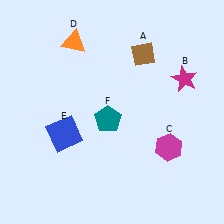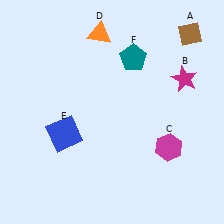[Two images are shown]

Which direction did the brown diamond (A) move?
The brown diamond (A) moved right.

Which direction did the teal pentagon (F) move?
The teal pentagon (F) moved up.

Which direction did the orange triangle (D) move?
The orange triangle (D) moved right.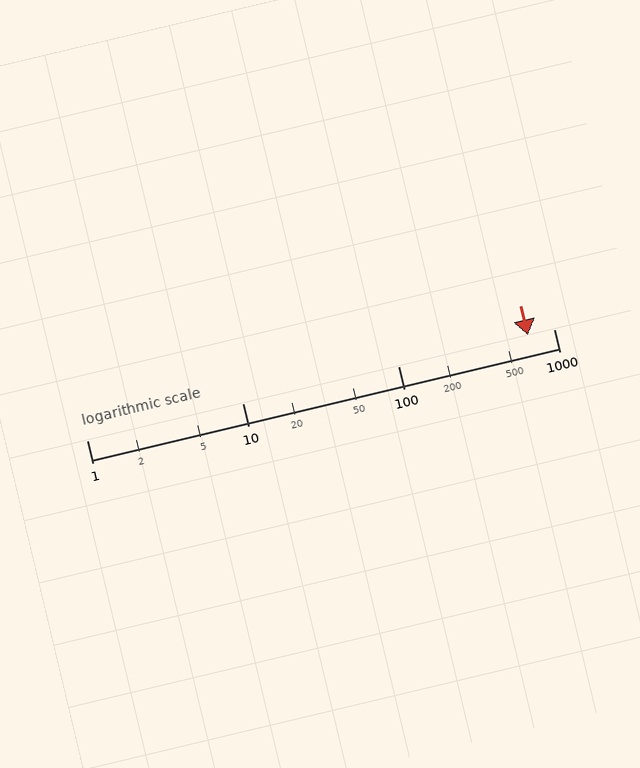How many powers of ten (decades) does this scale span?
The scale spans 3 decades, from 1 to 1000.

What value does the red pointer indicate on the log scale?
The pointer indicates approximately 680.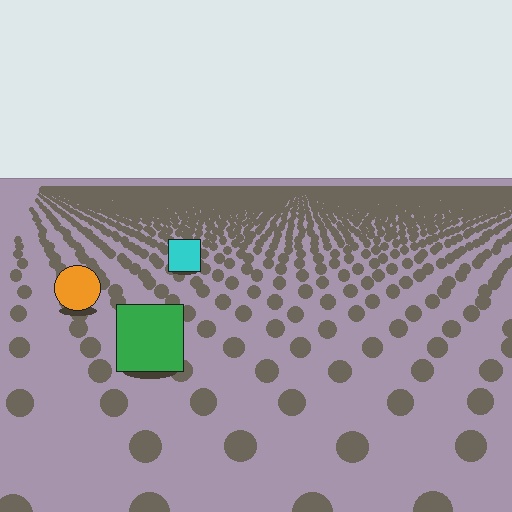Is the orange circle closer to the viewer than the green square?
No. The green square is closer — you can tell from the texture gradient: the ground texture is coarser near it.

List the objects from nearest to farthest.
From nearest to farthest: the green square, the orange circle, the cyan square.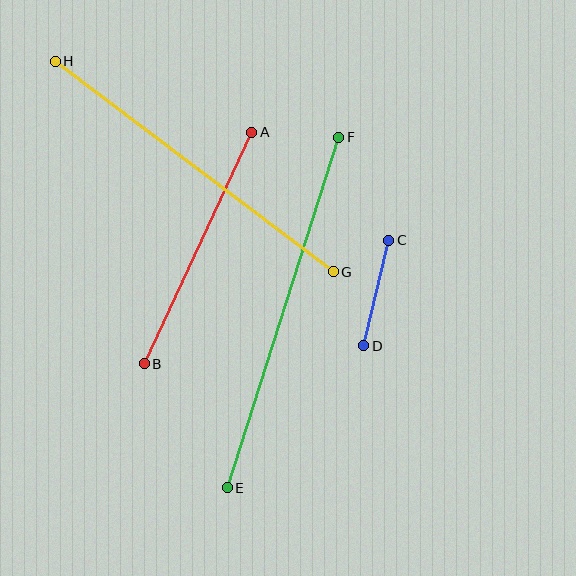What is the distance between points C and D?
The distance is approximately 108 pixels.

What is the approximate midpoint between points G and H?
The midpoint is at approximately (194, 166) pixels.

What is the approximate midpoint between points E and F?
The midpoint is at approximately (283, 312) pixels.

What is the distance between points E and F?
The distance is approximately 367 pixels.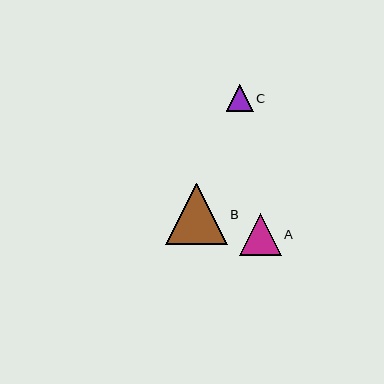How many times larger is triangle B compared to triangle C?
Triangle B is approximately 2.3 times the size of triangle C.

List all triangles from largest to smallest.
From largest to smallest: B, A, C.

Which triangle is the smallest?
Triangle C is the smallest with a size of approximately 27 pixels.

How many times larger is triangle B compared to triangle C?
Triangle B is approximately 2.3 times the size of triangle C.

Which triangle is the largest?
Triangle B is the largest with a size of approximately 62 pixels.